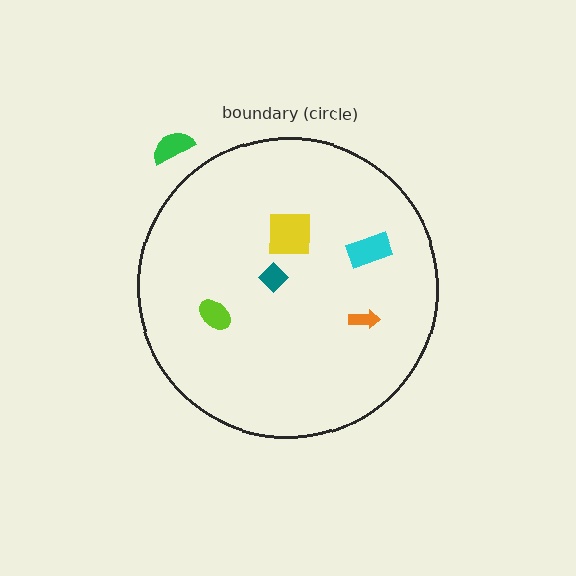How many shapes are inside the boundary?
5 inside, 1 outside.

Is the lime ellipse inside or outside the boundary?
Inside.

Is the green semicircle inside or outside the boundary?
Outside.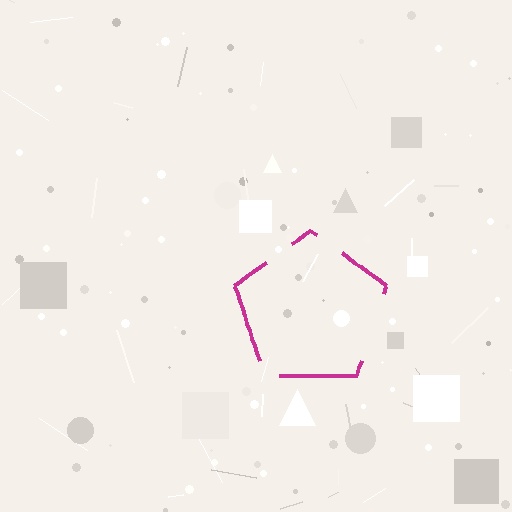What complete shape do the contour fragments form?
The contour fragments form a pentagon.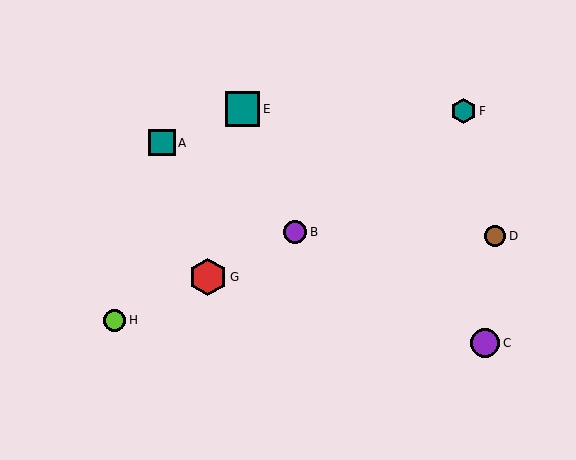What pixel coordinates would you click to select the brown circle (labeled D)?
Click at (495, 236) to select the brown circle D.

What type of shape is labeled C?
Shape C is a purple circle.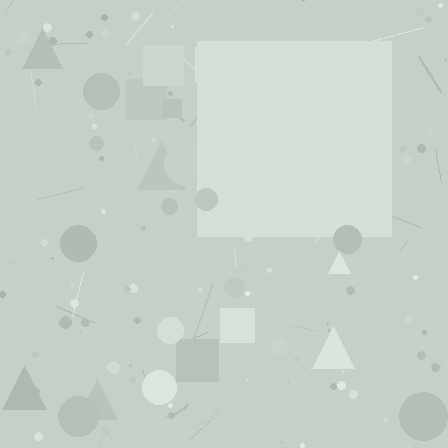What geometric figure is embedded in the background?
A square is embedded in the background.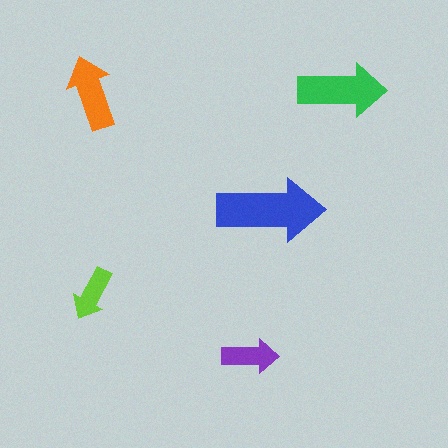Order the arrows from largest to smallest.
the blue one, the green one, the orange one, the purple one, the lime one.